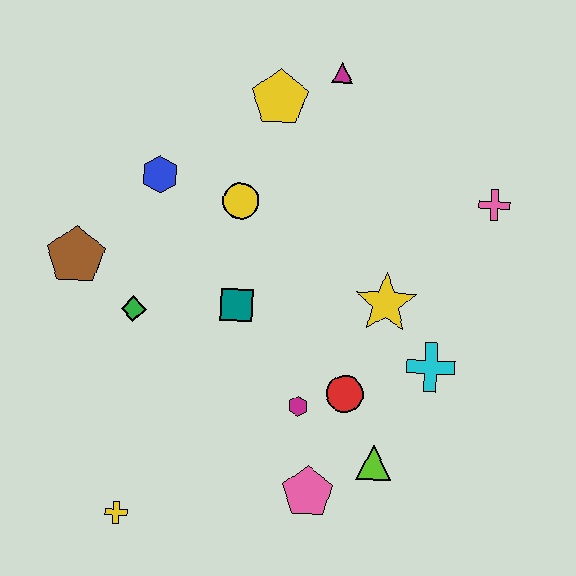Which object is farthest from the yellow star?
The yellow cross is farthest from the yellow star.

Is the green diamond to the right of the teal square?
No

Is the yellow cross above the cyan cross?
No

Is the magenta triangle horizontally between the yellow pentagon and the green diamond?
No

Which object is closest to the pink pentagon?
The lime triangle is closest to the pink pentagon.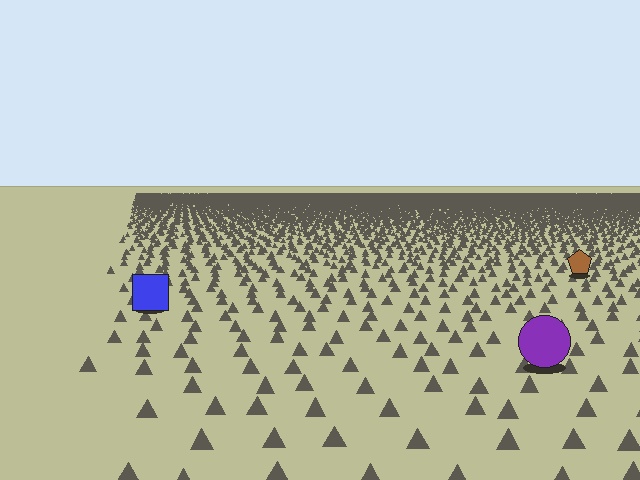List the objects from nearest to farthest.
From nearest to farthest: the purple circle, the blue square, the brown pentagon.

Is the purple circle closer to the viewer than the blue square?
Yes. The purple circle is closer — you can tell from the texture gradient: the ground texture is coarser near it.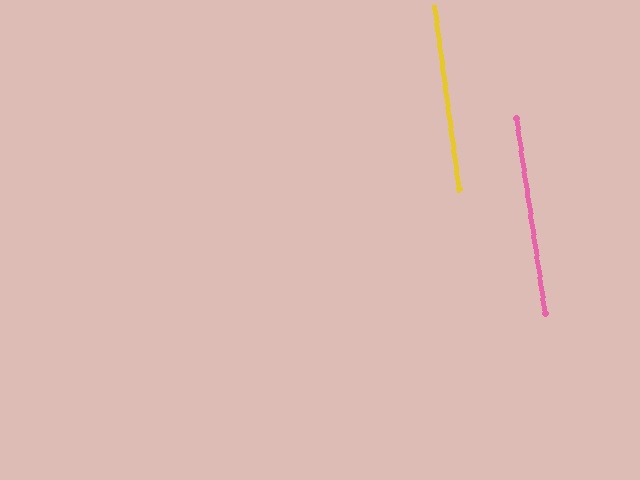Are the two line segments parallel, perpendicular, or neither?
Parallel — their directions differ by only 0.6°.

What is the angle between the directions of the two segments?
Approximately 1 degree.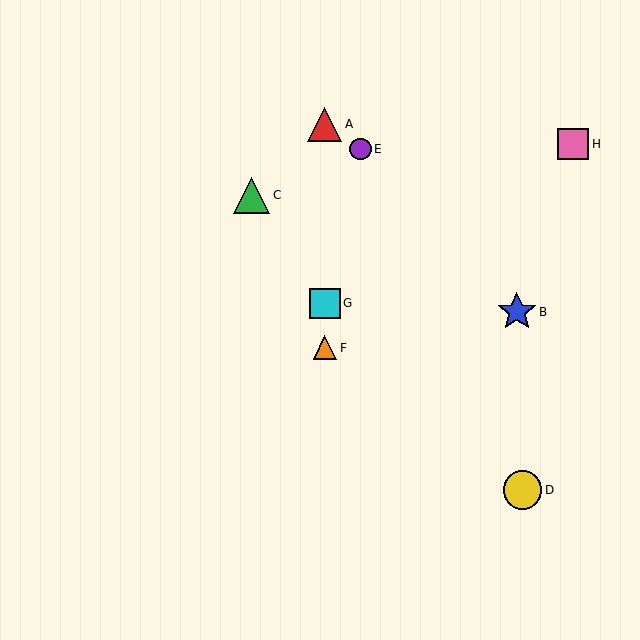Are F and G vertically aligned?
Yes, both are at x≈325.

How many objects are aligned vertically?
3 objects (A, F, G) are aligned vertically.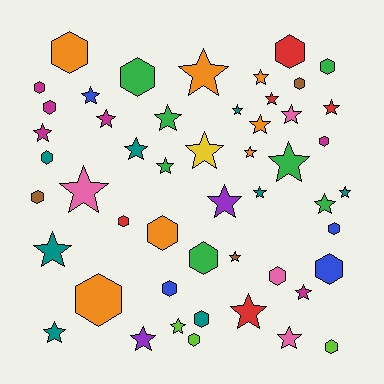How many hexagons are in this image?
There are 21 hexagons.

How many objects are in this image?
There are 50 objects.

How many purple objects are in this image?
There are 2 purple objects.